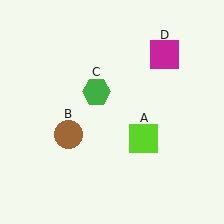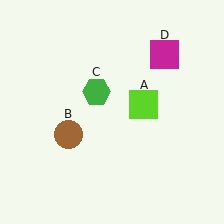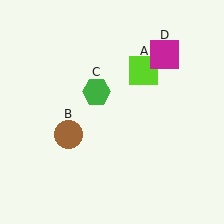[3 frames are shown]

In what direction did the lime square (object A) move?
The lime square (object A) moved up.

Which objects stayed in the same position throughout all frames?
Brown circle (object B) and green hexagon (object C) and magenta square (object D) remained stationary.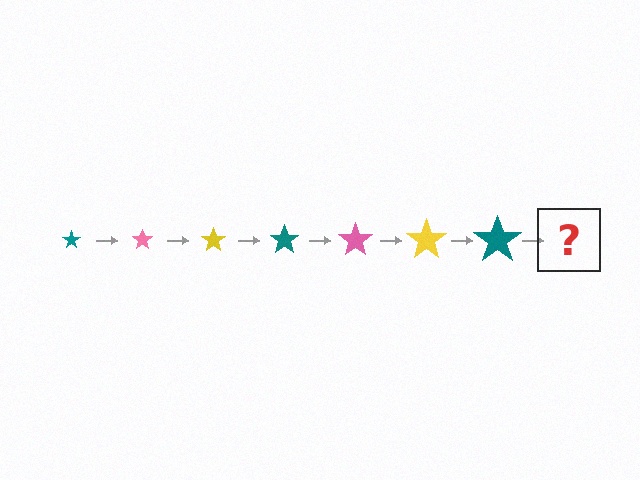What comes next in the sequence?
The next element should be a pink star, larger than the previous one.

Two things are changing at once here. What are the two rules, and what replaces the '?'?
The two rules are that the star grows larger each step and the color cycles through teal, pink, and yellow. The '?' should be a pink star, larger than the previous one.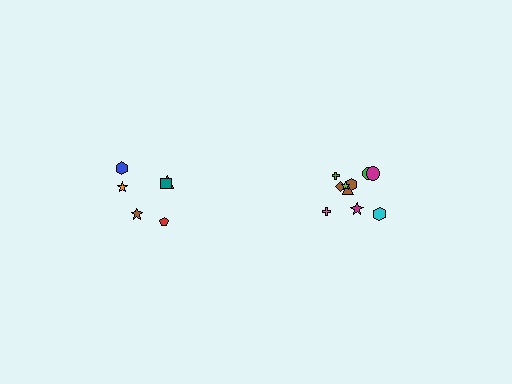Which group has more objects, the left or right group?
The right group.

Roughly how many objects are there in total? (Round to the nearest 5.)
Roughly 15 objects in total.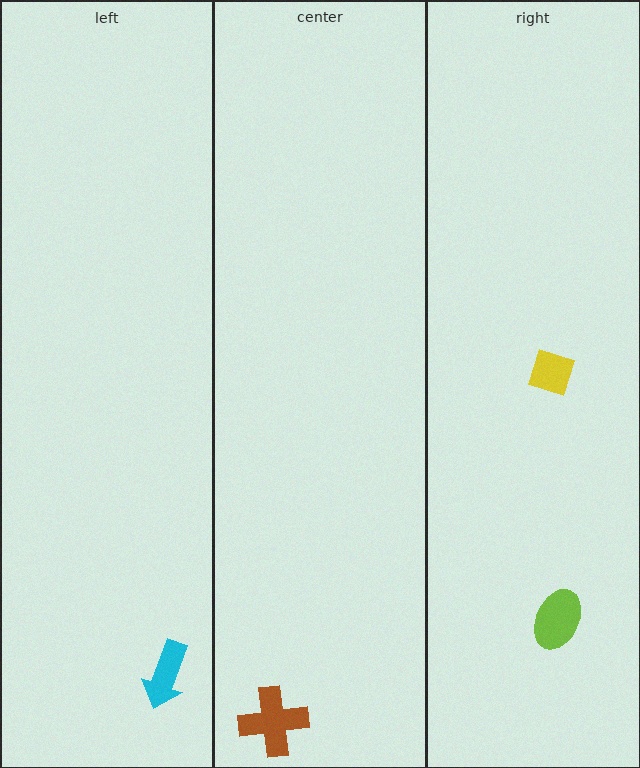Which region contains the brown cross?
The center region.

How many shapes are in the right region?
2.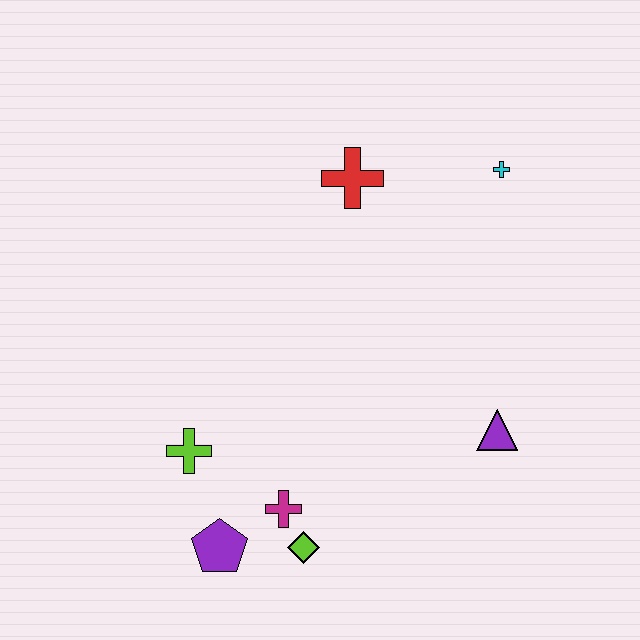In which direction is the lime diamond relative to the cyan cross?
The lime diamond is below the cyan cross.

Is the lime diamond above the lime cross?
No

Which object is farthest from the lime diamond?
The cyan cross is farthest from the lime diamond.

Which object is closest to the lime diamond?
The magenta cross is closest to the lime diamond.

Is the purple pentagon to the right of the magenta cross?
No